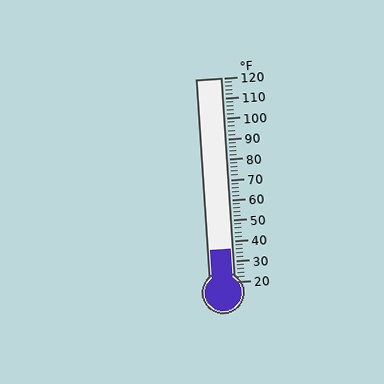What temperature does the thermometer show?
The thermometer shows approximately 36°F.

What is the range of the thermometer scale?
The thermometer scale ranges from 20°F to 120°F.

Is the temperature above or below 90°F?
The temperature is below 90°F.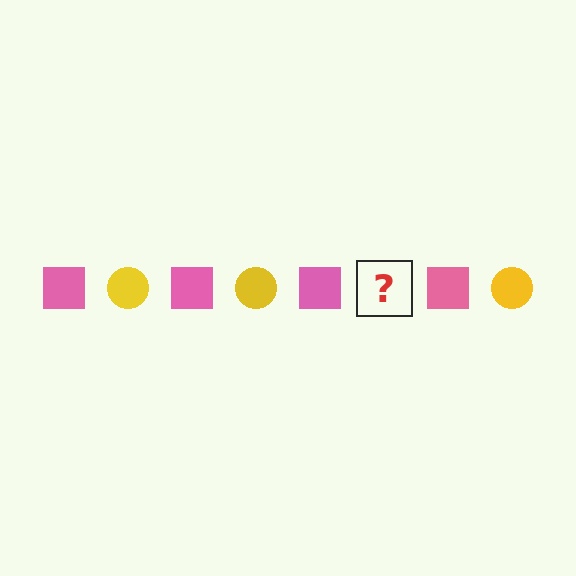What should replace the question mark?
The question mark should be replaced with a yellow circle.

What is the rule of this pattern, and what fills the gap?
The rule is that the pattern alternates between pink square and yellow circle. The gap should be filled with a yellow circle.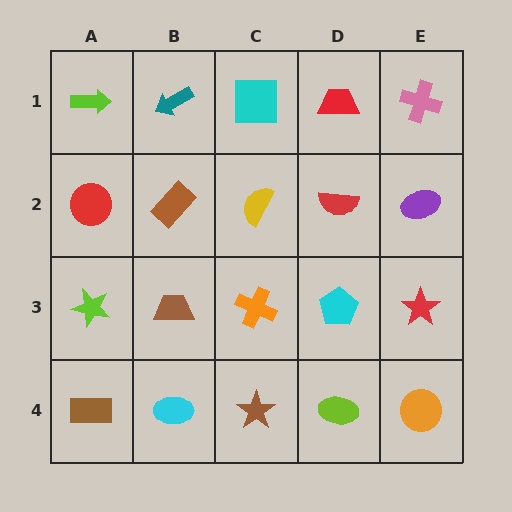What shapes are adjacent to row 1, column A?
A red circle (row 2, column A), a teal arrow (row 1, column B).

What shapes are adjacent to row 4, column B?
A brown trapezoid (row 3, column B), a brown rectangle (row 4, column A), a brown star (row 4, column C).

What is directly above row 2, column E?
A pink cross.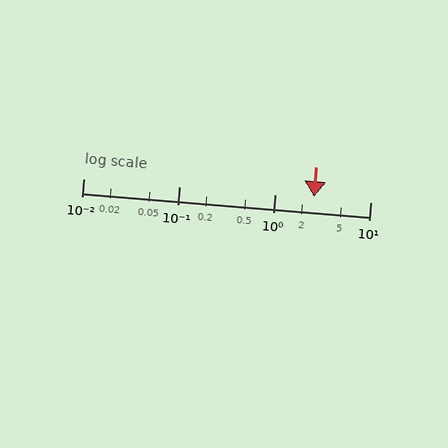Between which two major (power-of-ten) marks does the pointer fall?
The pointer is between 1 and 10.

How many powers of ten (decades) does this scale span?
The scale spans 3 decades, from 0.01 to 10.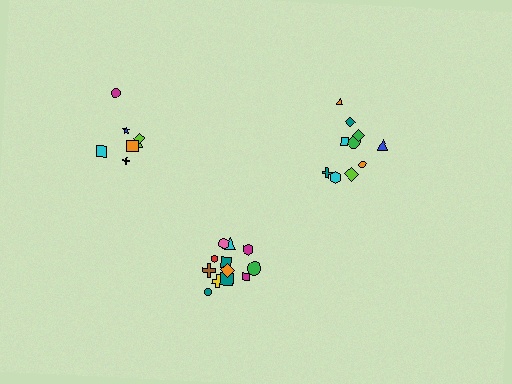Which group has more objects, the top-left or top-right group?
The top-right group.